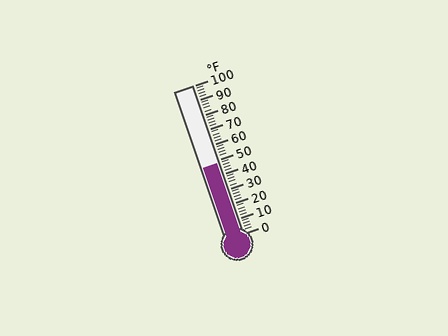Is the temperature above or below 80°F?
The temperature is below 80°F.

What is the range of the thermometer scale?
The thermometer scale ranges from 0°F to 100°F.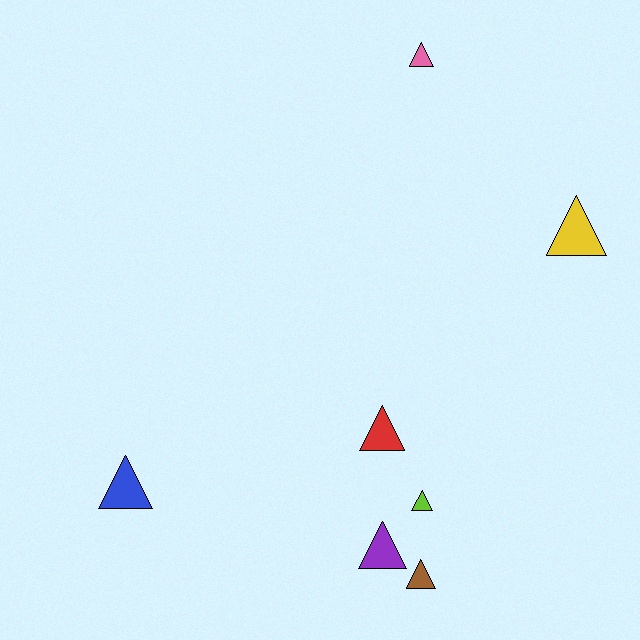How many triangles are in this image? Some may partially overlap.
There are 7 triangles.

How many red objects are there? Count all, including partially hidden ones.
There is 1 red object.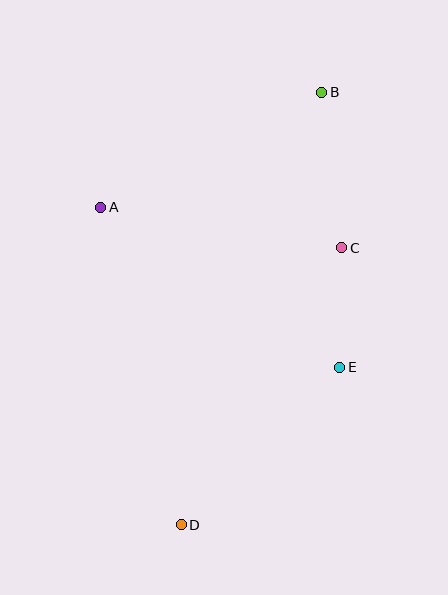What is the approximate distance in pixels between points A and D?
The distance between A and D is approximately 327 pixels.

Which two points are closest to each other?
Points C and E are closest to each other.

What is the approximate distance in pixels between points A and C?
The distance between A and C is approximately 244 pixels.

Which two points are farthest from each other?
Points B and D are farthest from each other.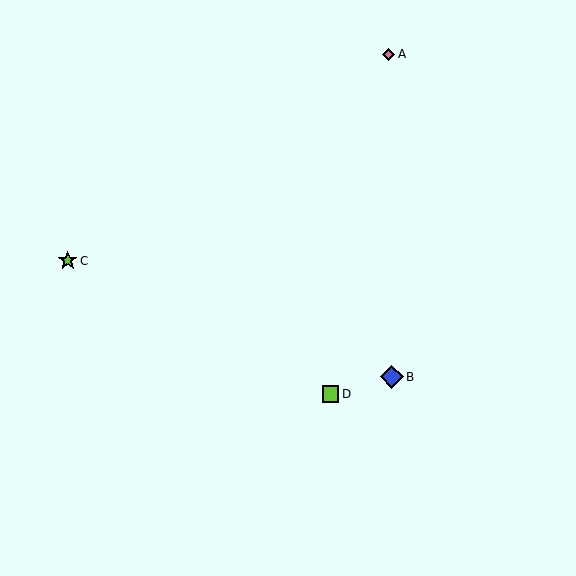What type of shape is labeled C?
Shape C is a lime star.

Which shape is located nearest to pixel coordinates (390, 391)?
The blue diamond (labeled B) at (392, 377) is nearest to that location.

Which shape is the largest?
The blue diamond (labeled B) is the largest.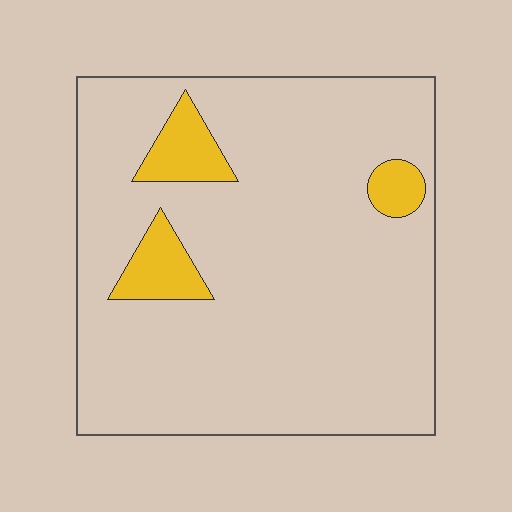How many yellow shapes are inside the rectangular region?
3.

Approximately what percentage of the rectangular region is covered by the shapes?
Approximately 10%.